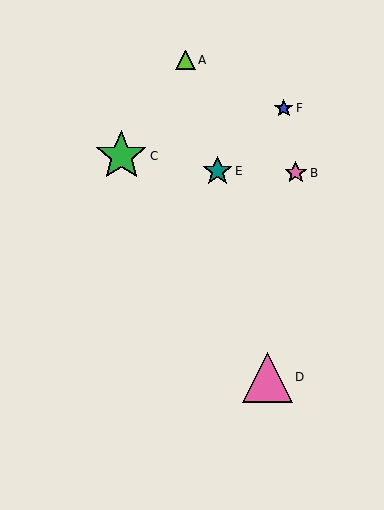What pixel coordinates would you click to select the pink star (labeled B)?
Click at (296, 173) to select the pink star B.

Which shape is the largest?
The green star (labeled C) is the largest.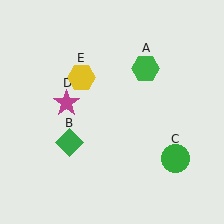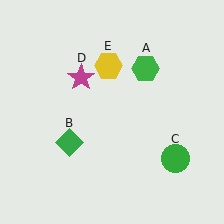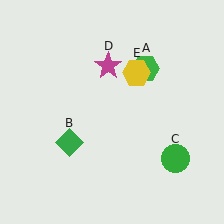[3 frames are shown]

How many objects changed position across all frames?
2 objects changed position: magenta star (object D), yellow hexagon (object E).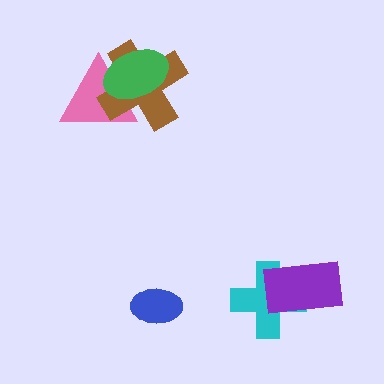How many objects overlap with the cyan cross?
1 object overlaps with the cyan cross.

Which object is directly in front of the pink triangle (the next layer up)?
The brown cross is directly in front of the pink triangle.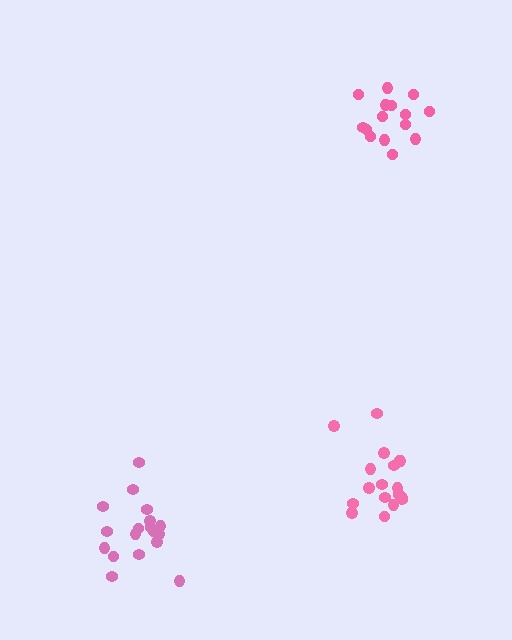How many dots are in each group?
Group 1: 18 dots, Group 2: 15 dots, Group 3: 18 dots (51 total).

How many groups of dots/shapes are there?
There are 3 groups.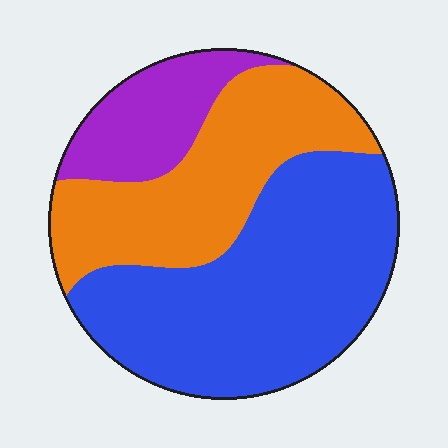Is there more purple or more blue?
Blue.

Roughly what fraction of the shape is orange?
Orange takes up about one third (1/3) of the shape.